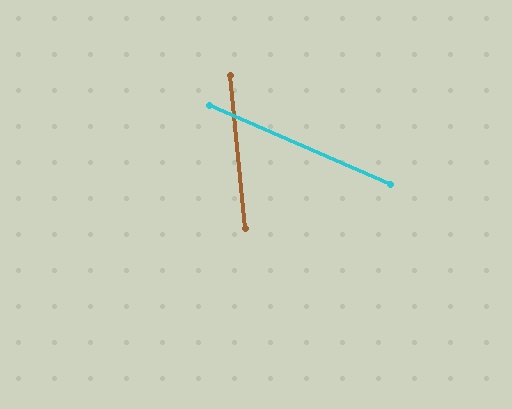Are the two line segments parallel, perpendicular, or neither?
Neither parallel nor perpendicular — they differ by about 61°.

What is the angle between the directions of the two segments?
Approximately 61 degrees.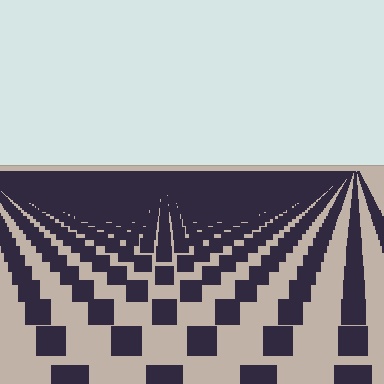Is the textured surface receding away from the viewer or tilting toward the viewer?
The surface is receding away from the viewer. Texture elements get smaller and denser toward the top.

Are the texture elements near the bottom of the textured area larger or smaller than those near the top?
Larger. Near the bottom, elements are closer to the viewer and appear at a bigger on-screen size.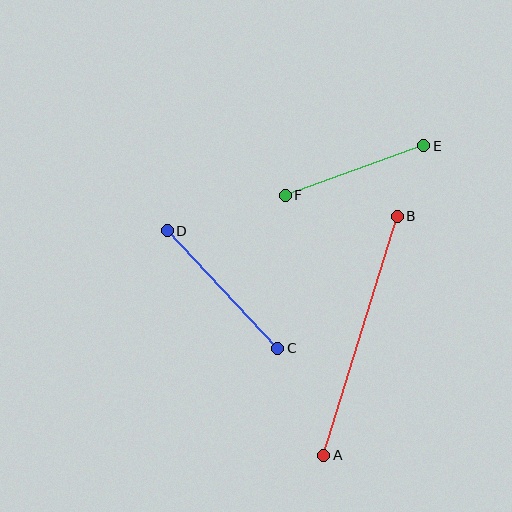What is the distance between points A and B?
The distance is approximately 250 pixels.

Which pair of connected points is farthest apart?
Points A and B are farthest apart.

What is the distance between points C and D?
The distance is approximately 162 pixels.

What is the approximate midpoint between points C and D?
The midpoint is at approximately (222, 290) pixels.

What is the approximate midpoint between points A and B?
The midpoint is at approximately (361, 336) pixels.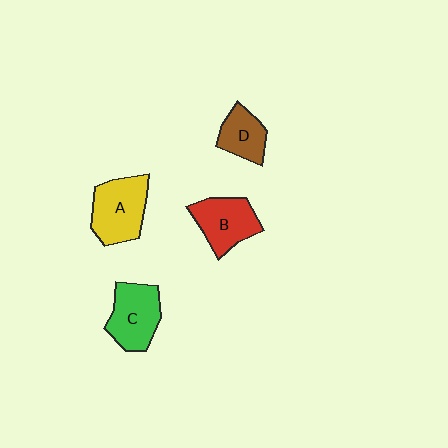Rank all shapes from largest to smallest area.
From largest to smallest: A (yellow), C (green), B (red), D (brown).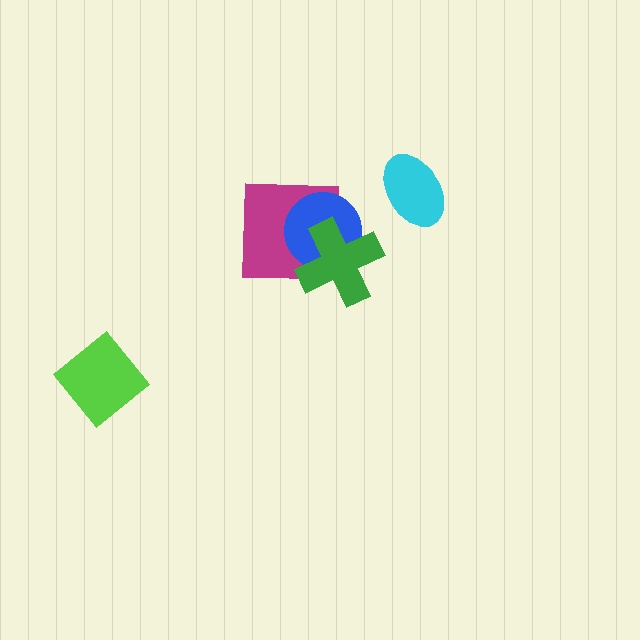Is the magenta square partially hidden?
Yes, it is partially covered by another shape.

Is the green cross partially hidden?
No, no other shape covers it.